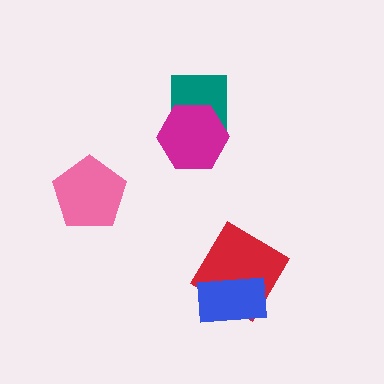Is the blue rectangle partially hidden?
No, no other shape covers it.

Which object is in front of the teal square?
The magenta hexagon is in front of the teal square.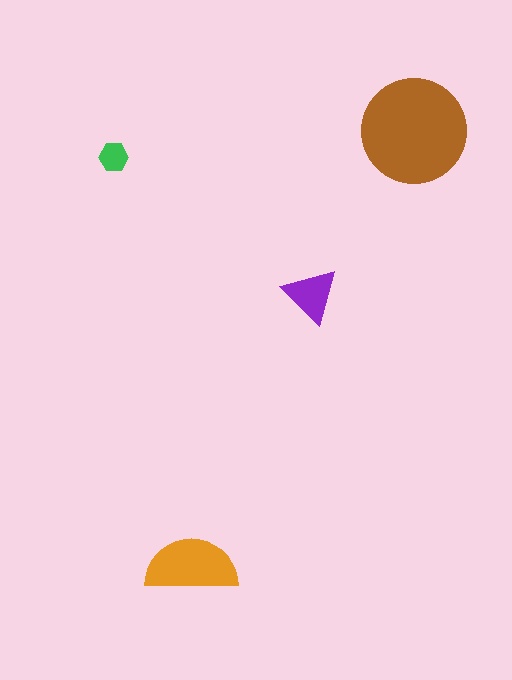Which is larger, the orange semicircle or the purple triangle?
The orange semicircle.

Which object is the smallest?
The green hexagon.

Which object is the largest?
The brown circle.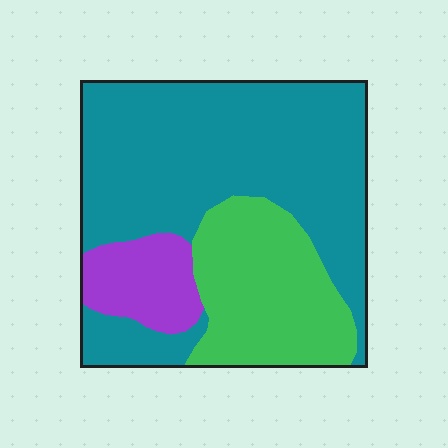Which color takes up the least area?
Purple, at roughly 10%.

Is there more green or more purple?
Green.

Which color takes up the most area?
Teal, at roughly 60%.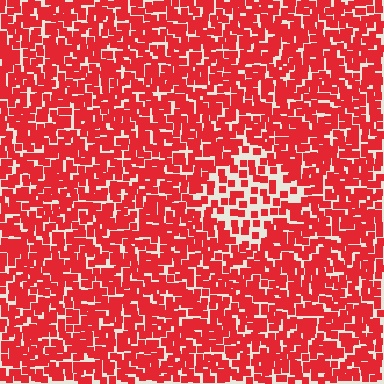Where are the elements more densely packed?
The elements are more densely packed outside the diamond boundary.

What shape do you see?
I see a diamond.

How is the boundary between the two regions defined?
The boundary is defined by a change in element density (approximately 2.1x ratio). All elements are the same color, size, and shape.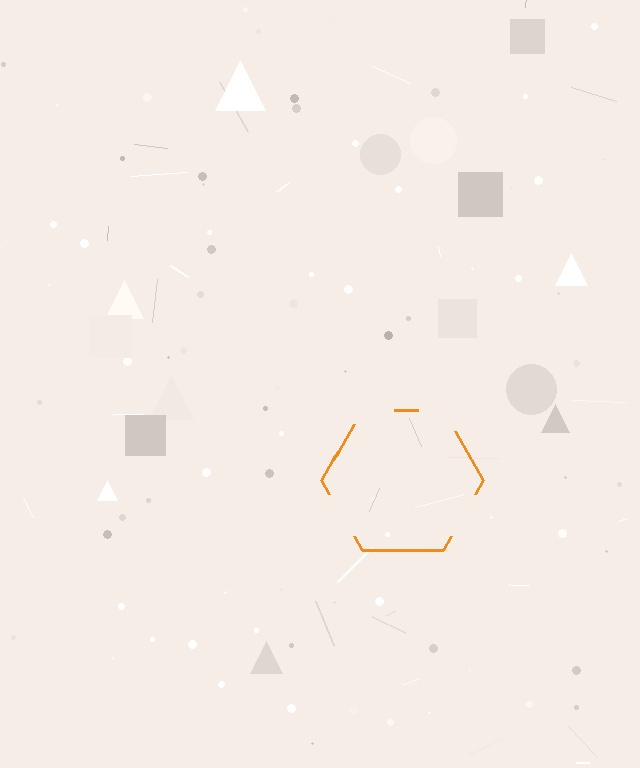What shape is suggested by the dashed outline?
The dashed outline suggests a hexagon.